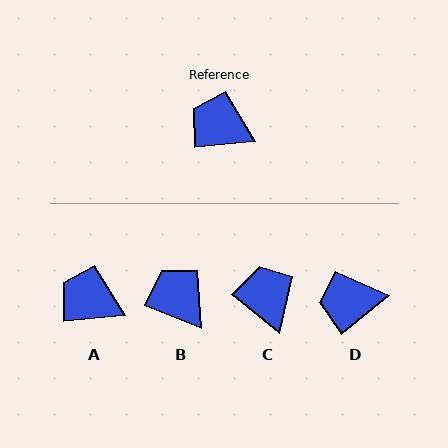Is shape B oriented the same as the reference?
No, it is off by about 27 degrees.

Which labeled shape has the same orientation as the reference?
A.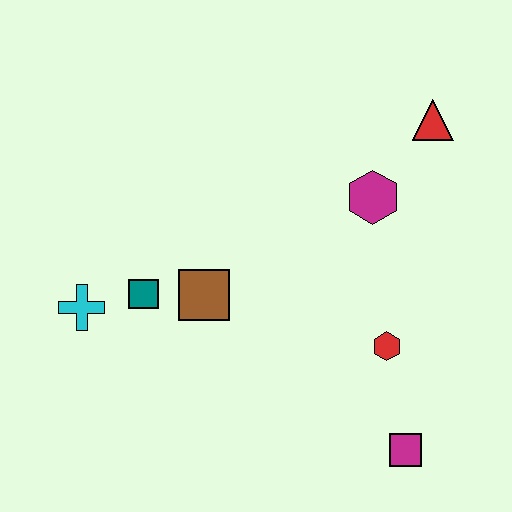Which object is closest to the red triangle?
The magenta hexagon is closest to the red triangle.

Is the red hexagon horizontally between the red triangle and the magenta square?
No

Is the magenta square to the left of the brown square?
No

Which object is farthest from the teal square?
The red triangle is farthest from the teal square.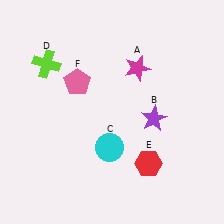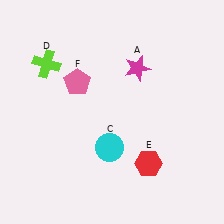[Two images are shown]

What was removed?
The purple star (B) was removed in Image 2.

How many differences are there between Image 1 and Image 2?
There is 1 difference between the two images.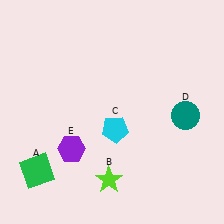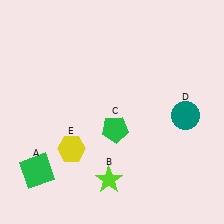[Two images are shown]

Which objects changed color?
C changed from cyan to green. E changed from purple to yellow.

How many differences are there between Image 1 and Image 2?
There are 2 differences between the two images.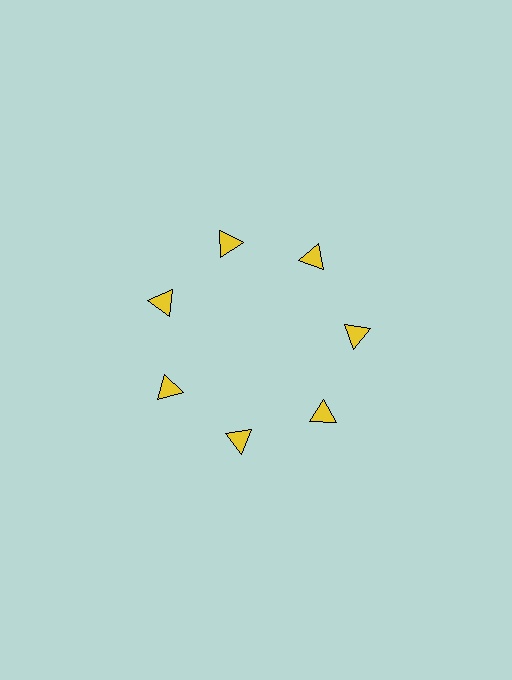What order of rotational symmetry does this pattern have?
This pattern has 7-fold rotational symmetry.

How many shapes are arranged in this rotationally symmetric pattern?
There are 7 shapes, arranged in 7 groups of 1.